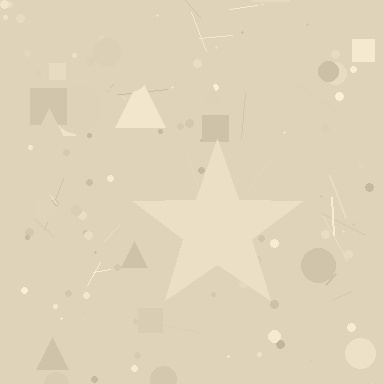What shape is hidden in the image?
A star is hidden in the image.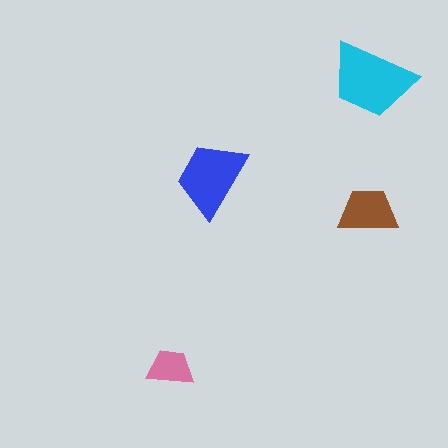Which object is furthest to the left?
The pink trapezoid is leftmost.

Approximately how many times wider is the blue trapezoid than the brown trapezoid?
About 1.5 times wider.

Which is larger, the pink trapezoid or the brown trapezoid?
The brown one.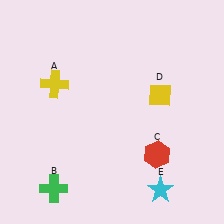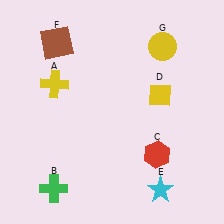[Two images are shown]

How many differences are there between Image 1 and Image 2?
There are 2 differences between the two images.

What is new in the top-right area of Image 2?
A yellow circle (G) was added in the top-right area of Image 2.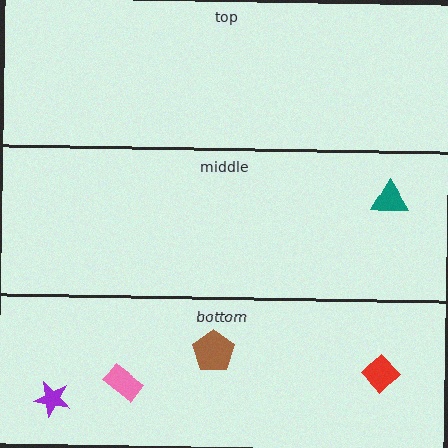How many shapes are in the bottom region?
4.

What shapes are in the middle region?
The teal triangle.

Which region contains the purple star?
The bottom region.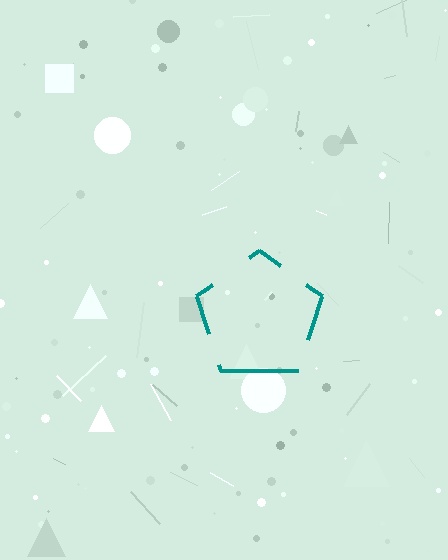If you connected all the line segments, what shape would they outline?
They would outline a pentagon.